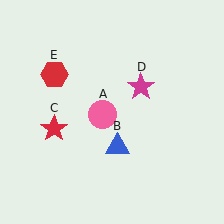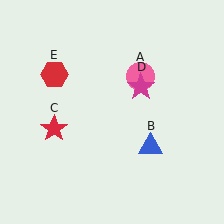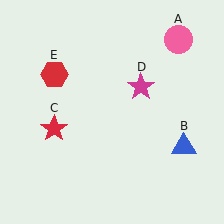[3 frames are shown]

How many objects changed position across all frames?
2 objects changed position: pink circle (object A), blue triangle (object B).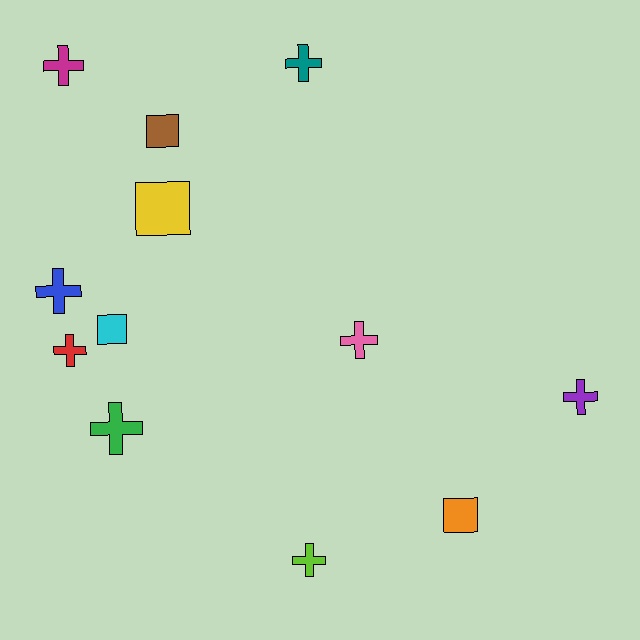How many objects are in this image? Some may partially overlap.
There are 12 objects.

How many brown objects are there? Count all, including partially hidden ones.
There is 1 brown object.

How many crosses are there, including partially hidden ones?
There are 8 crosses.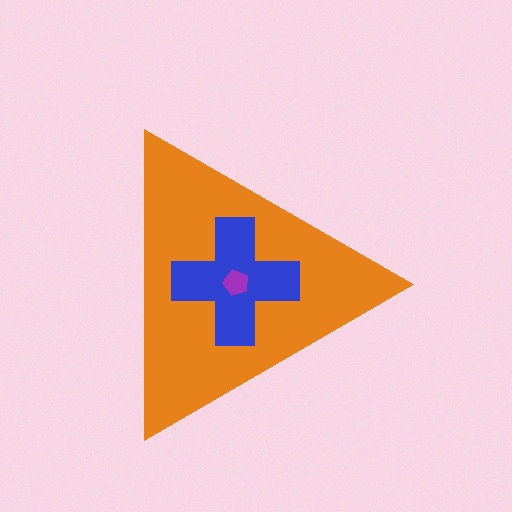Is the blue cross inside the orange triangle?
Yes.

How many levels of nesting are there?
3.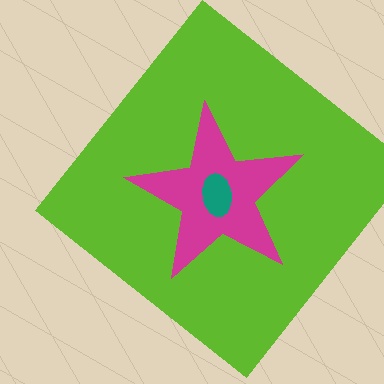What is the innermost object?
The teal ellipse.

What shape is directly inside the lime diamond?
The magenta star.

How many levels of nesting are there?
3.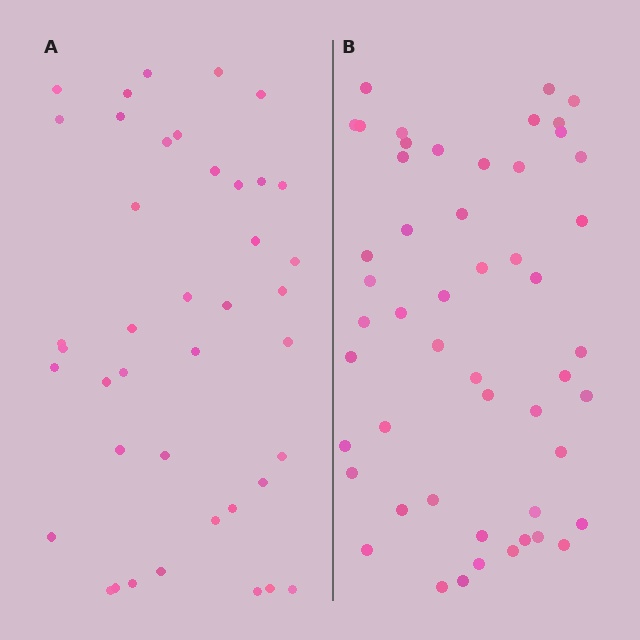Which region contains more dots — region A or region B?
Region B (the right region) has more dots.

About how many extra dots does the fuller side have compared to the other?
Region B has roughly 10 or so more dots than region A.